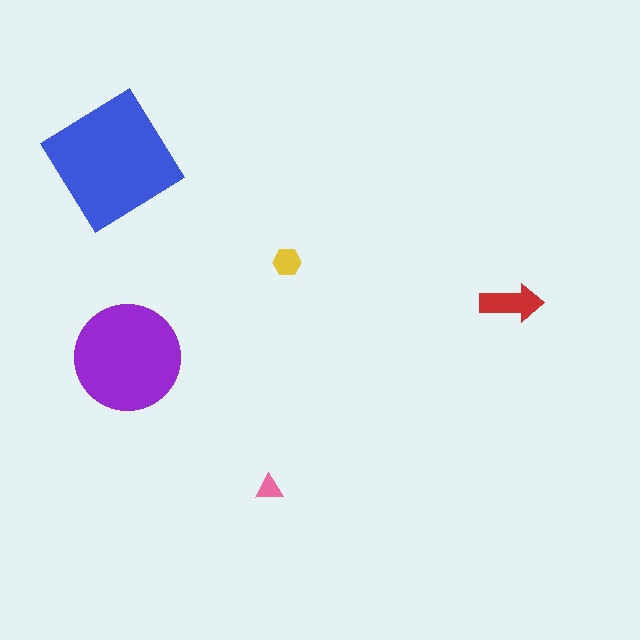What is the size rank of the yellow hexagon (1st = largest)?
4th.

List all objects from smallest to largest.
The pink triangle, the yellow hexagon, the red arrow, the purple circle, the blue diamond.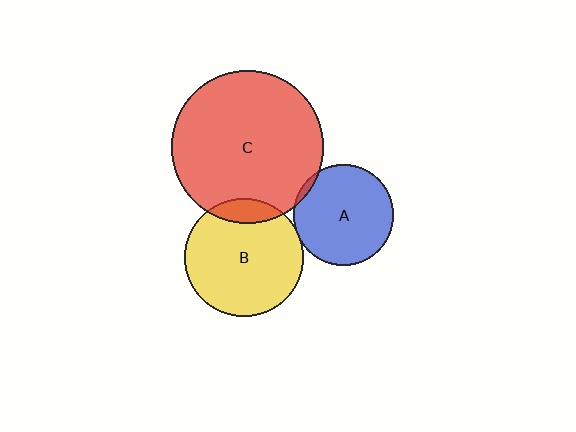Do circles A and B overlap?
Yes.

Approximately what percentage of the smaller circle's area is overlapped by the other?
Approximately 5%.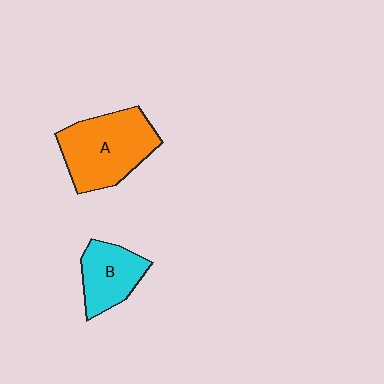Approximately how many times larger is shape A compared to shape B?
Approximately 1.6 times.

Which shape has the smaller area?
Shape B (cyan).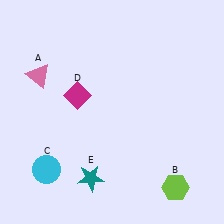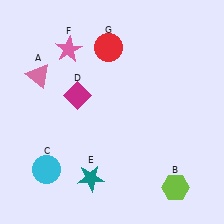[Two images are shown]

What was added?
A pink star (F), a red circle (G) were added in Image 2.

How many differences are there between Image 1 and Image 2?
There are 2 differences between the two images.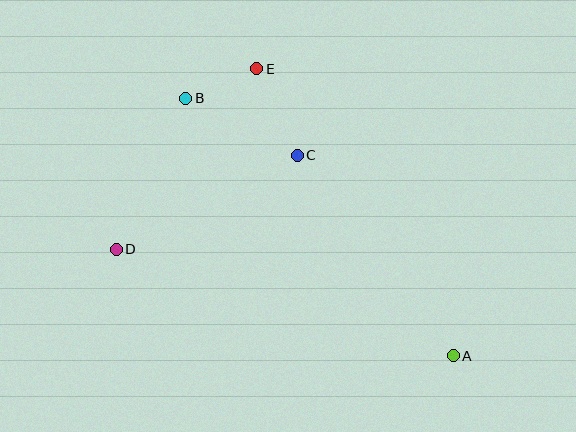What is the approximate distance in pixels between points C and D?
The distance between C and D is approximately 204 pixels.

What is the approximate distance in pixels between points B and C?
The distance between B and C is approximately 125 pixels.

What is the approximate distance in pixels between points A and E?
The distance between A and E is approximately 348 pixels.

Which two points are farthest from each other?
Points A and B are farthest from each other.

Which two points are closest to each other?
Points B and E are closest to each other.